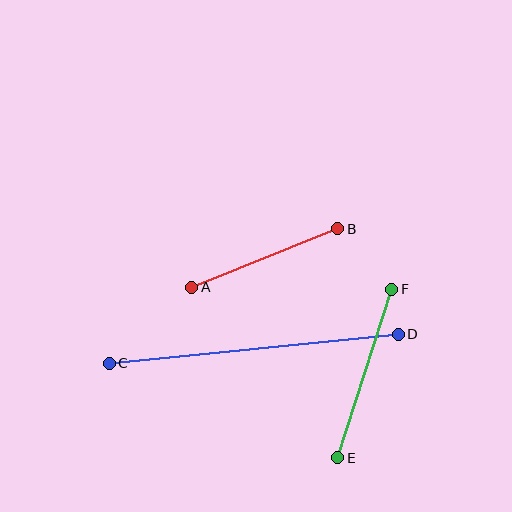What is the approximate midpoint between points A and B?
The midpoint is at approximately (265, 258) pixels.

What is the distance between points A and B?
The distance is approximately 157 pixels.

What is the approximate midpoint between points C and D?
The midpoint is at approximately (254, 349) pixels.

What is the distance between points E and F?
The distance is approximately 177 pixels.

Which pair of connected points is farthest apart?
Points C and D are farthest apart.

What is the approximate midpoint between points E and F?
The midpoint is at approximately (365, 374) pixels.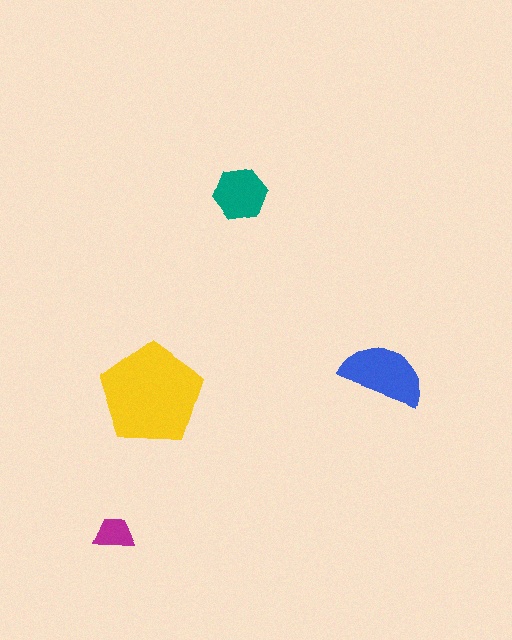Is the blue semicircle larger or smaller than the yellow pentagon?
Smaller.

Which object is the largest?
The yellow pentagon.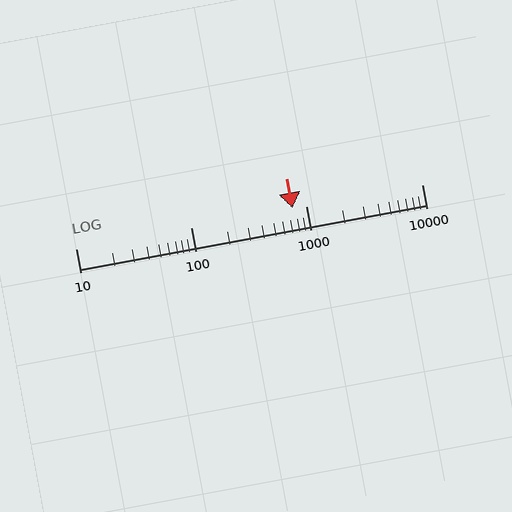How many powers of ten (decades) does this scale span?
The scale spans 3 decades, from 10 to 10000.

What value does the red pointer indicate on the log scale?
The pointer indicates approximately 760.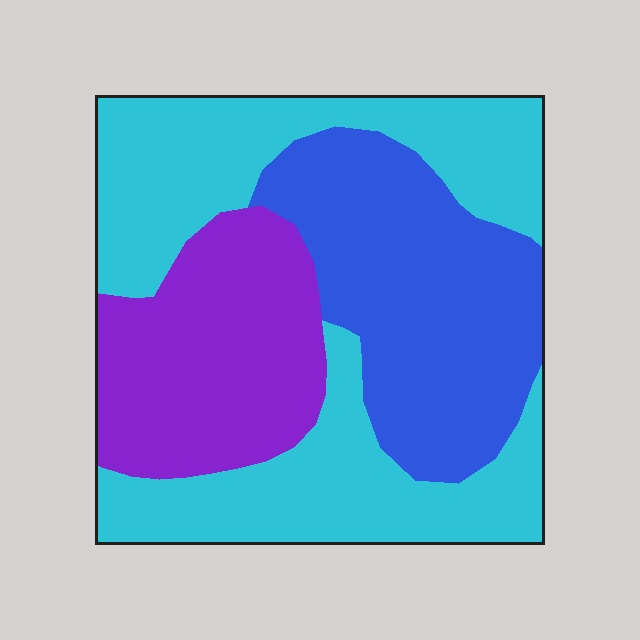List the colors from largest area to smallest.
From largest to smallest: cyan, blue, purple.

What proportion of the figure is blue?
Blue covers around 30% of the figure.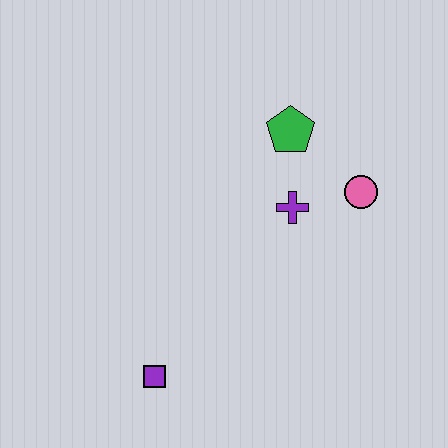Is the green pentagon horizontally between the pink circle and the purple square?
Yes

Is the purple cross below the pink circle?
Yes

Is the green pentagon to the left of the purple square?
No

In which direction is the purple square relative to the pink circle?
The purple square is to the left of the pink circle.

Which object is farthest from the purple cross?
The purple square is farthest from the purple cross.